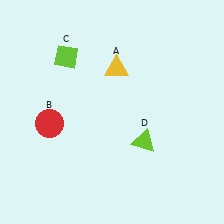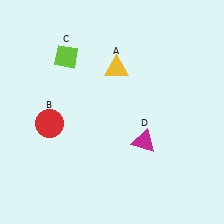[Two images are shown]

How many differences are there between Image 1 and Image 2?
There is 1 difference between the two images.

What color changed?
The triangle (D) changed from lime in Image 1 to magenta in Image 2.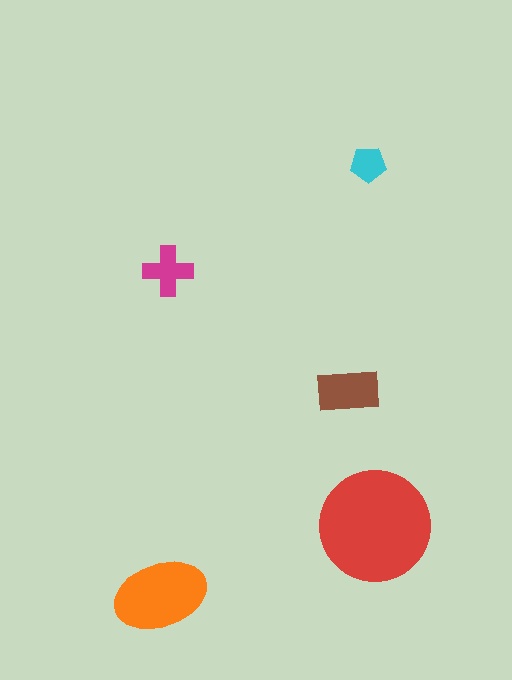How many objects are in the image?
There are 5 objects in the image.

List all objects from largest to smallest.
The red circle, the orange ellipse, the brown rectangle, the magenta cross, the cyan pentagon.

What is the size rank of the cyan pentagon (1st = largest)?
5th.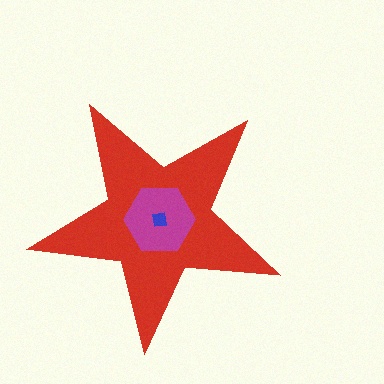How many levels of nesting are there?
3.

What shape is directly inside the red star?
The magenta hexagon.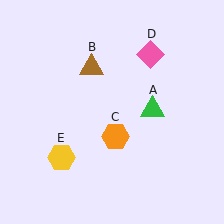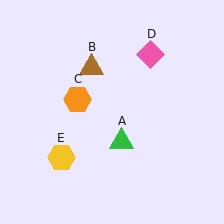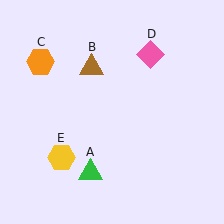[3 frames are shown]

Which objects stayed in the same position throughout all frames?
Brown triangle (object B) and pink diamond (object D) and yellow hexagon (object E) remained stationary.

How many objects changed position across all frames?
2 objects changed position: green triangle (object A), orange hexagon (object C).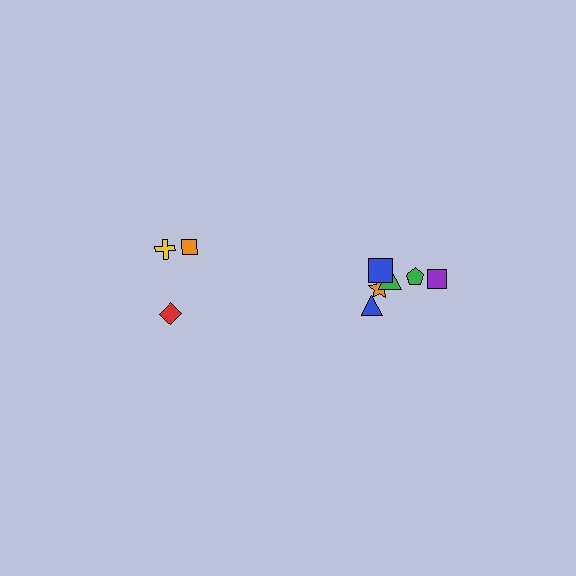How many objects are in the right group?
There are 6 objects.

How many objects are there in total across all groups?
There are 9 objects.